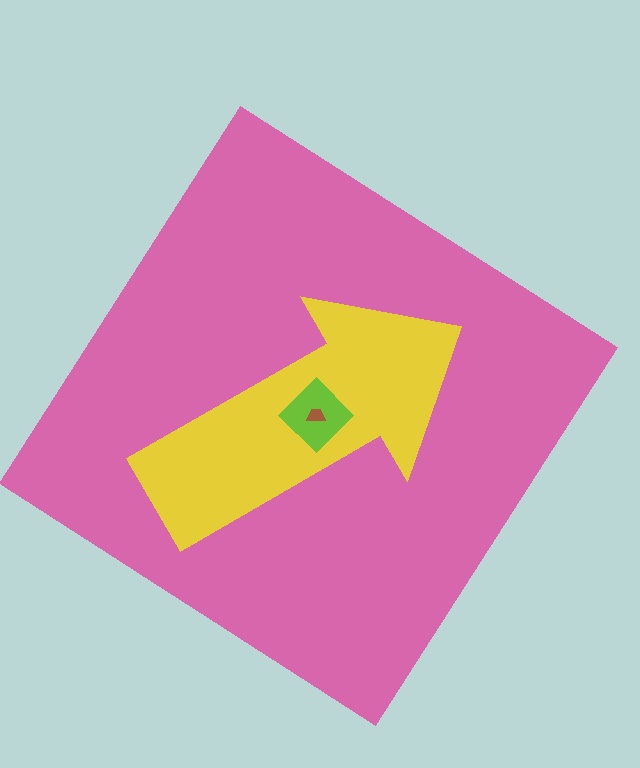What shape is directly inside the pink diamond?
The yellow arrow.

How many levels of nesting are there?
4.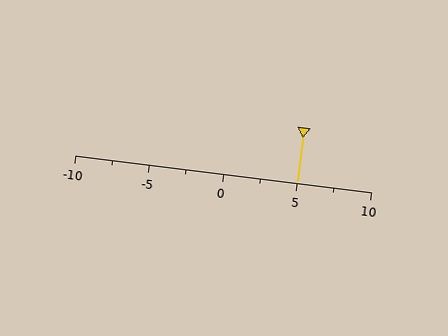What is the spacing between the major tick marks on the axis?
The major ticks are spaced 5 apart.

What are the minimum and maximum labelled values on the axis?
The axis runs from -10 to 10.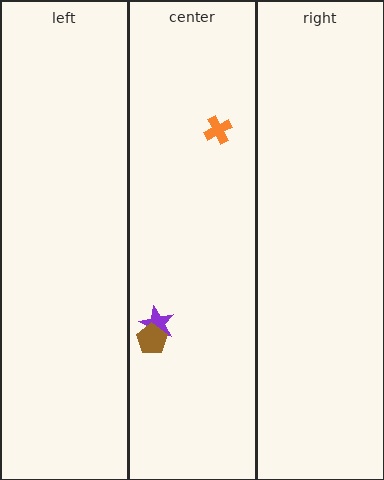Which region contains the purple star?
The center region.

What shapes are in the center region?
The purple star, the brown pentagon, the orange cross.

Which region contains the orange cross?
The center region.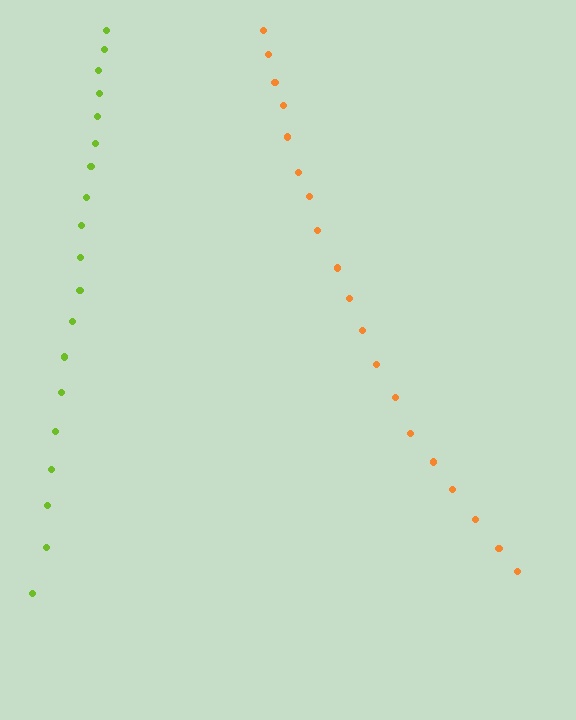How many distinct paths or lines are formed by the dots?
There are 2 distinct paths.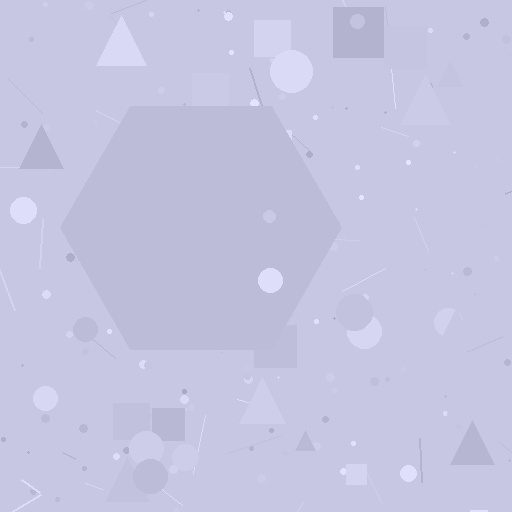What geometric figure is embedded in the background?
A hexagon is embedded in the background.